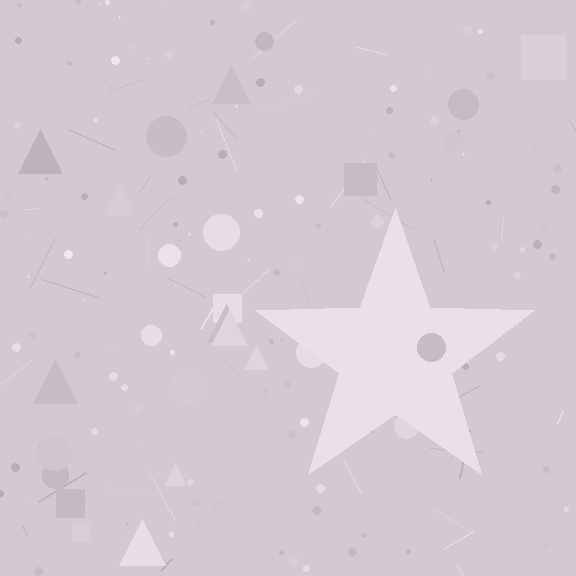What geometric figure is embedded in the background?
A star is embedded in the background.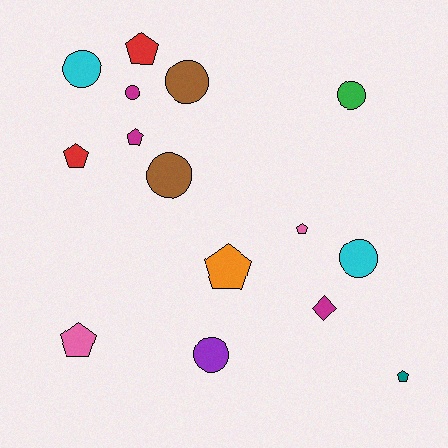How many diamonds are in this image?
There is 1 diamond.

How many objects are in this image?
There are 15 objects.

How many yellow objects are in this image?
There are no yellow objects.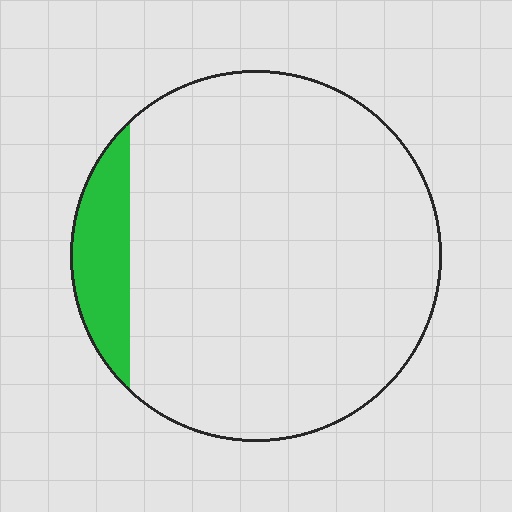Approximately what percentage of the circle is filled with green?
Approximately 10%.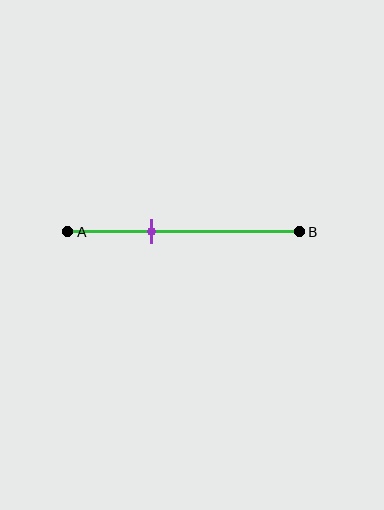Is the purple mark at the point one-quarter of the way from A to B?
No, the mark is at about 35% from A, not at the 25% one-quarter point.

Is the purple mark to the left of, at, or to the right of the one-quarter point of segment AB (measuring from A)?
The purple mark is to the right of the one-quarter point of segment AB.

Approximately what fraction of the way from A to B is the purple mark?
The purple mark is approximately 35% of the way from A to B.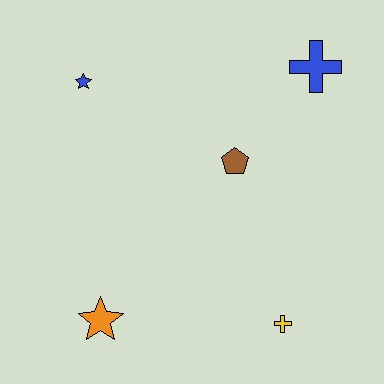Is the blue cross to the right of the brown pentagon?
Yes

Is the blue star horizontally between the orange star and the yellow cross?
No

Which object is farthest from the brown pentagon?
The orange star is farthest from the brown pentagon.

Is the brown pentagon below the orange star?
No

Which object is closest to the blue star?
The brown pentagon is closest to the blue star.